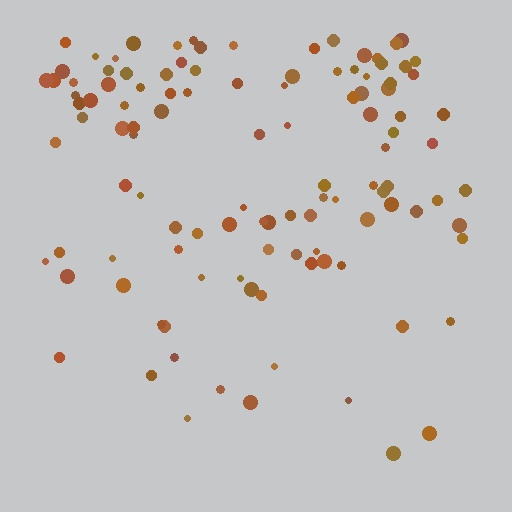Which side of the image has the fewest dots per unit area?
The bottom.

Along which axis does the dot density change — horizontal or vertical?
Vertical.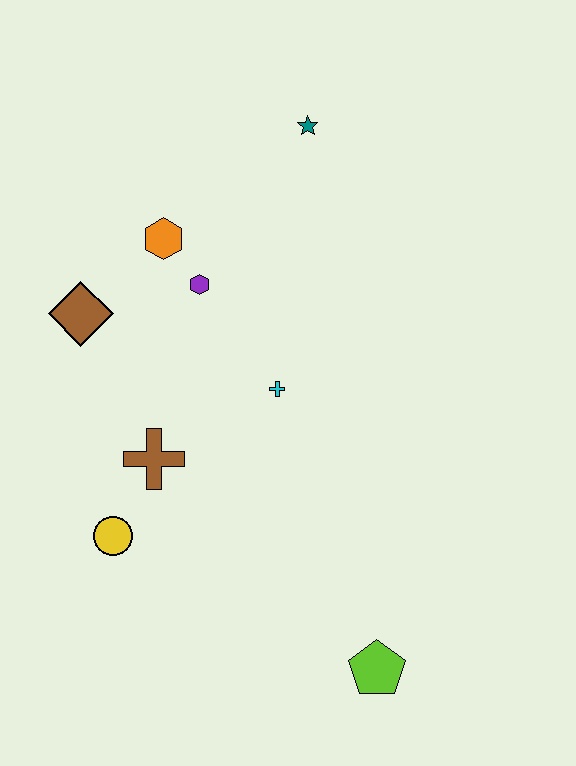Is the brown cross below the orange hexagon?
Yes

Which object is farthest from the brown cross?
The teal star is farthest from the brown cross.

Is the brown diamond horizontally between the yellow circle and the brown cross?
No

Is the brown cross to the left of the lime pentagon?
Yes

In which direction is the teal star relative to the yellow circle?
The teal star is above the yellow circle.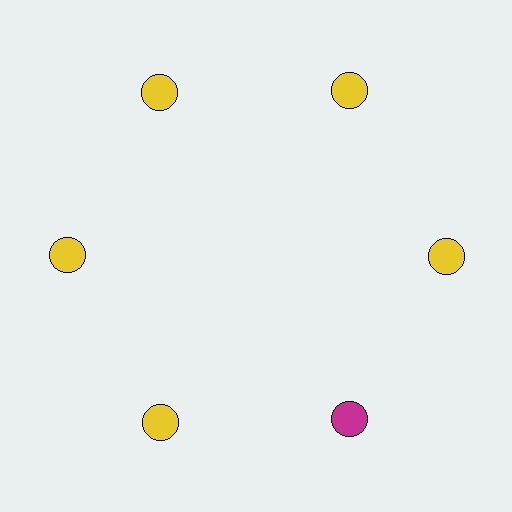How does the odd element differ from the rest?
It has a different color: magenta instead of yellow.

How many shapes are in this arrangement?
There are 6 shapes arranged in a ring pattern.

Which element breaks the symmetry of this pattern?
The magenta circle at roughly the 5 o'clock position breaks the symmetry. All other shapes are yellow circles.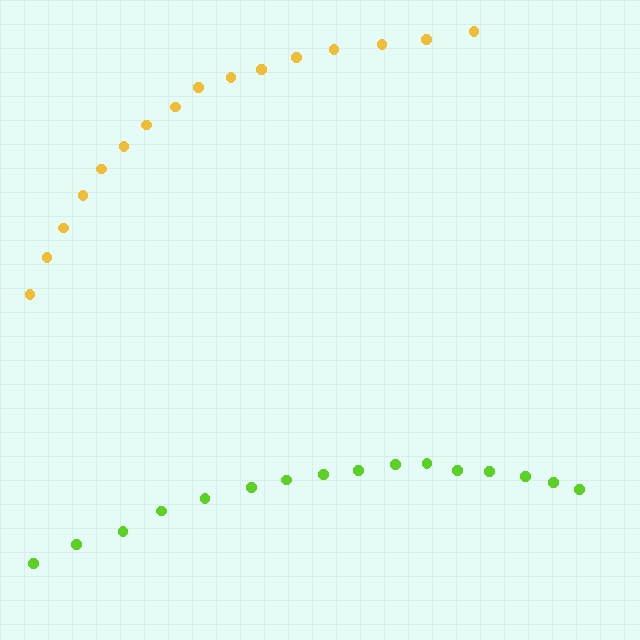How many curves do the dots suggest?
There are 2 distinct paths.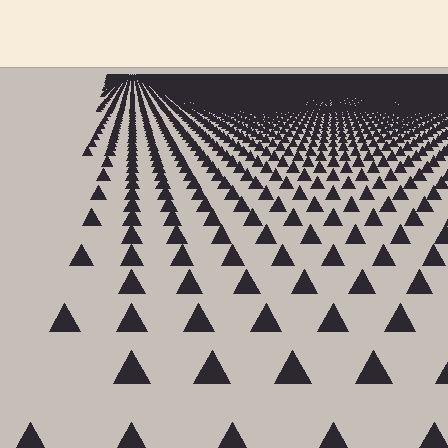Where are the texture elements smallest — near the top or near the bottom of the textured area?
Near the top.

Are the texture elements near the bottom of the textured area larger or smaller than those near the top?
Larger. Near the bottom, elements are closer to the viewer and appear at a bigger on-screen size.